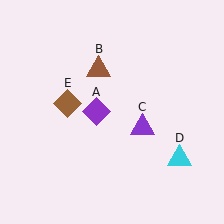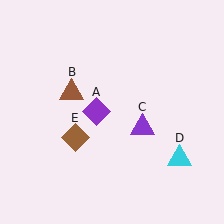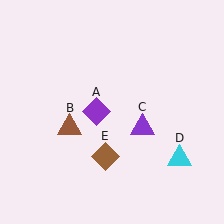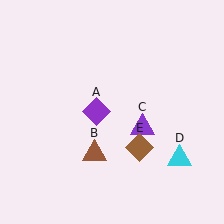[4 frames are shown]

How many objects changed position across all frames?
2 objects changed position: brown triangle (object B), brown diamond (object E).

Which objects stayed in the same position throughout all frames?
Purple diamond (object A) and purple triangle (object C) and cyan triangle (object D) remained stationary.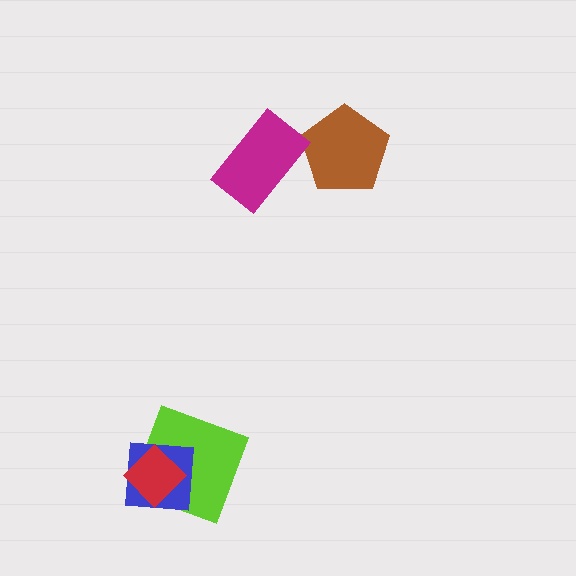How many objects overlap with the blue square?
2 objects overlap with the blue square.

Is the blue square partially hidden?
Yes, it is partially covered by another shape.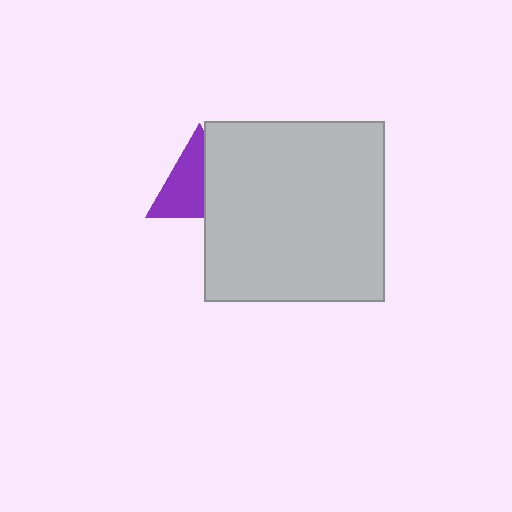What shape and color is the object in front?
The object in front is a light gray square.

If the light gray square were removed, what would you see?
You would see the complete purple triangle.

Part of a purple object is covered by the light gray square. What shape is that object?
It is a triangle.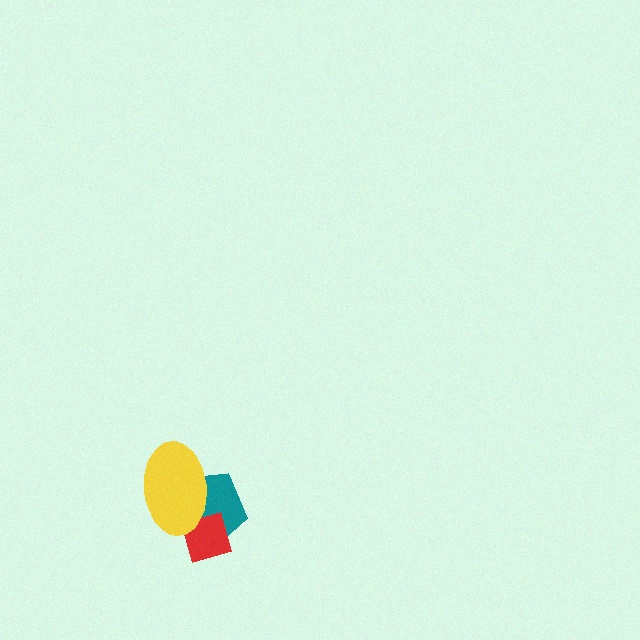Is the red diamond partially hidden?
Yes, it is partially covered by another shape.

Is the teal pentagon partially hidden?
Yes, it is partially covered by another shape.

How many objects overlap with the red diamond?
2 objects overlap with the red diamond.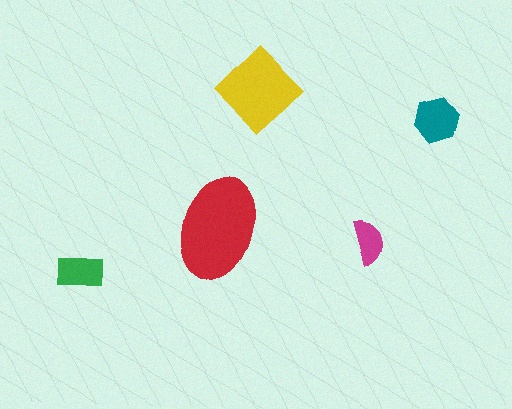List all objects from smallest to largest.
The magenta semicircle, the green rectangle, the teal hexagon, the yellow diamond, the red ellipse.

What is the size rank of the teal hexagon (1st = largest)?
3rd.